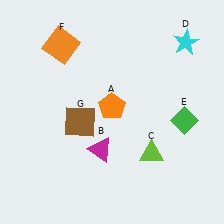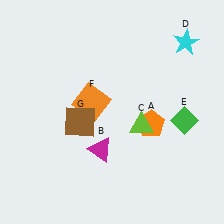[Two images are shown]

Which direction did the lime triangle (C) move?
The lime triangle (C) moved up.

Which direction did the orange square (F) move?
The orange square (F) moved down.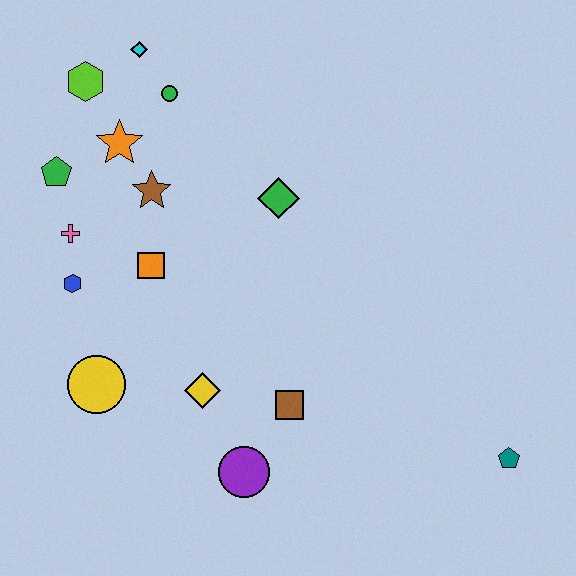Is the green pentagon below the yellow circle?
No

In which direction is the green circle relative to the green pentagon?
The green circle is to the right of the green pentagon.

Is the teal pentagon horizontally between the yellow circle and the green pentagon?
No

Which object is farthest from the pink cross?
The teal pentagon is farthest from the pink cross.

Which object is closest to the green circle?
The cyan diamond is closest to the green circle.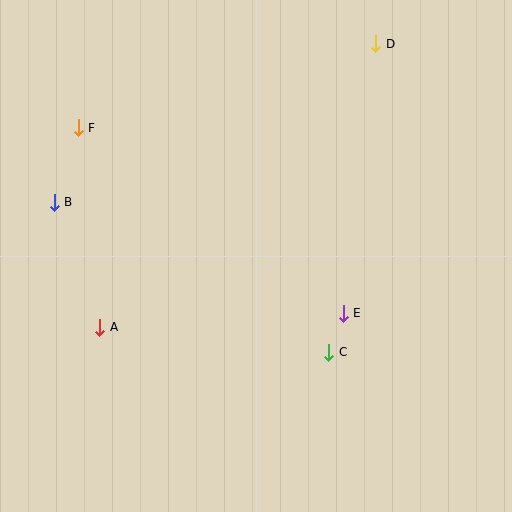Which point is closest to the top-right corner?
Point D is closest to the top-right corner.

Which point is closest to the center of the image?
Point E at (343, 313) is closest to the center.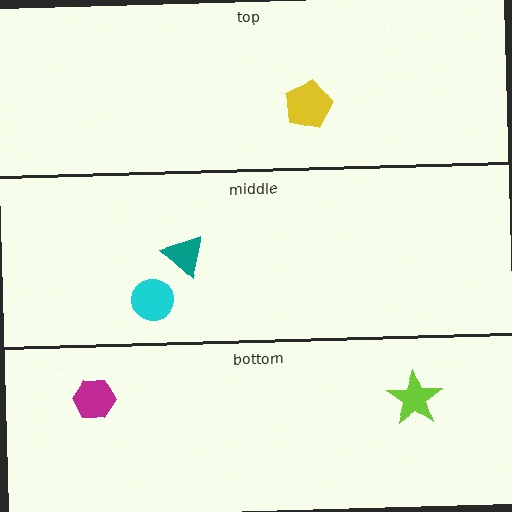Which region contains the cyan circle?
The middle region.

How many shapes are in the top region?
1.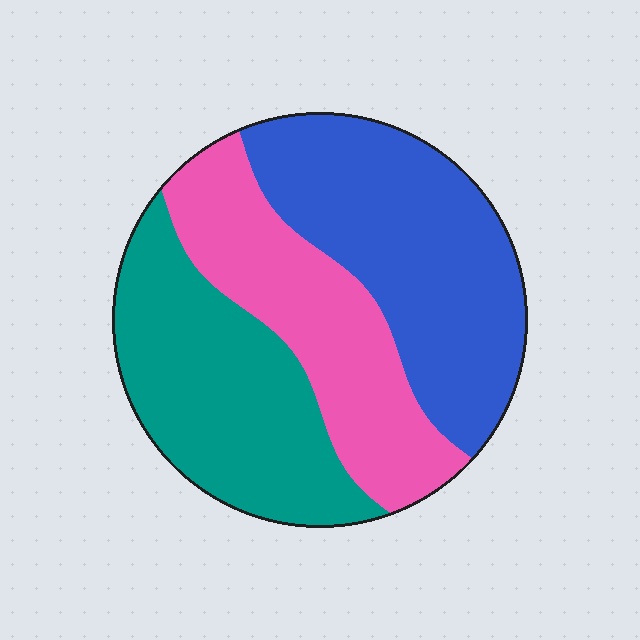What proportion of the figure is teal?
Teal takes up between a quarter and a half of the figure.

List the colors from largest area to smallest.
From largest to smallest: blue, teal, pink.